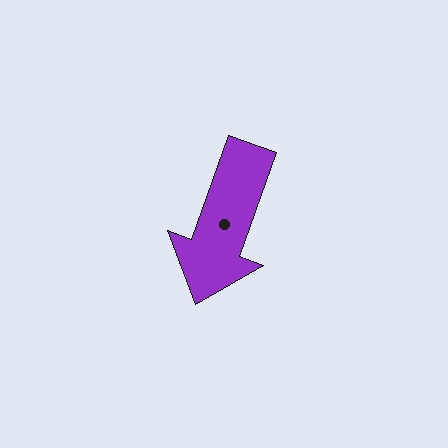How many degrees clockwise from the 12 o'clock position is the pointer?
Approximately 200 degrees.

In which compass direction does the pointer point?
South.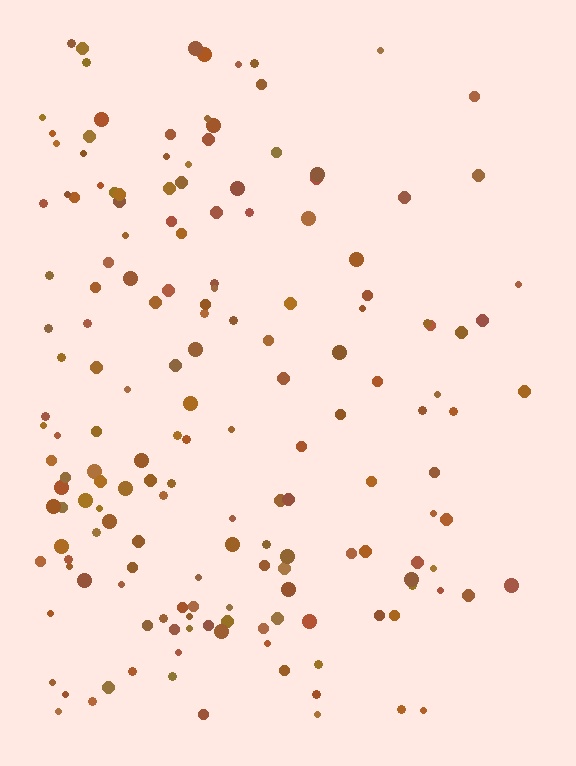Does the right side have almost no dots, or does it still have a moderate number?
Still a moderate number, just noticeably fewer than the left.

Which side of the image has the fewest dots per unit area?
The right.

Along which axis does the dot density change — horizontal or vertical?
Horizontal.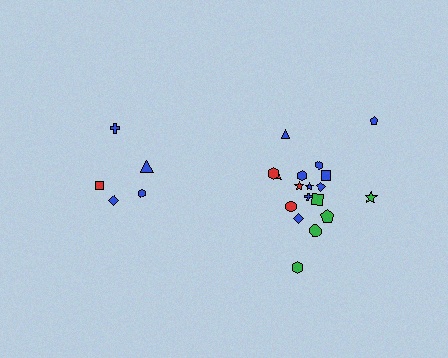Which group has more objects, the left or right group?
The right group.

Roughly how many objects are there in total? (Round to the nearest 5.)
Roughly 25 objects in total.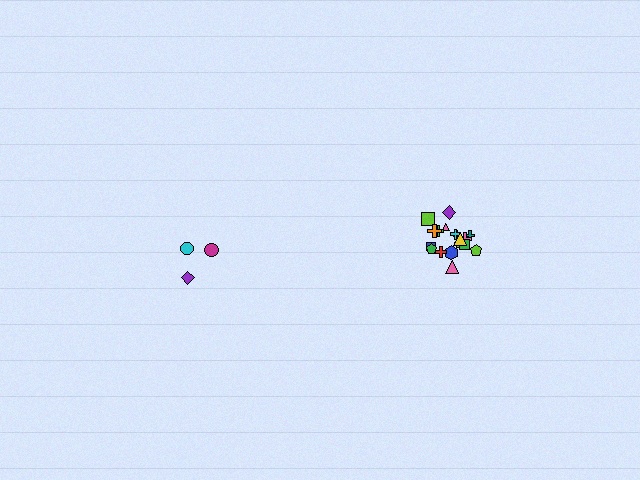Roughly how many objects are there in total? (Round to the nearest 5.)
Roughly 20 objects in total.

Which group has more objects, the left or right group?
The right group.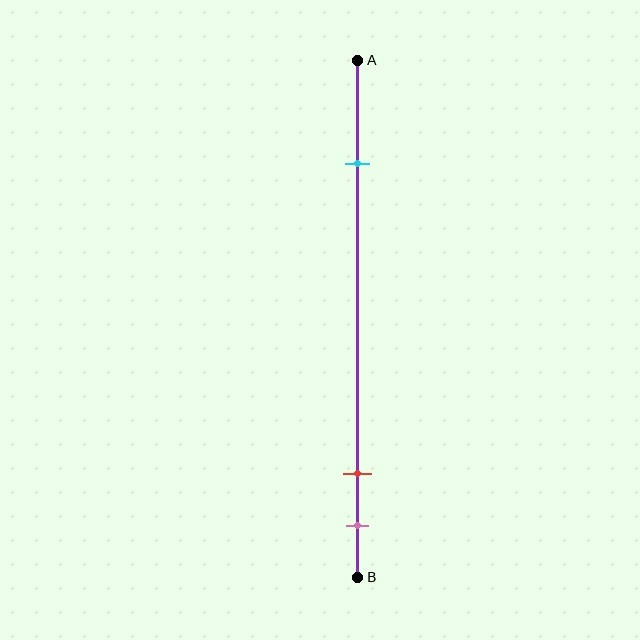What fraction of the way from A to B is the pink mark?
The pink mark is approximately 90% (0.9) of the way from A to B.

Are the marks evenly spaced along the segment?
No, the marks are not evenly spaced.